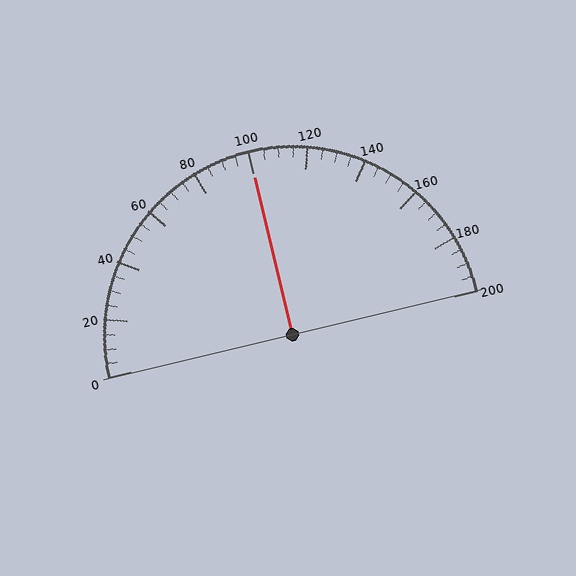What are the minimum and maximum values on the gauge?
The gauge ranges from 0 to 200.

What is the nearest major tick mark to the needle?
The nearest major tick mark is 100.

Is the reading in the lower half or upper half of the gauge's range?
The reading is in the upper half of the range (0 to 200).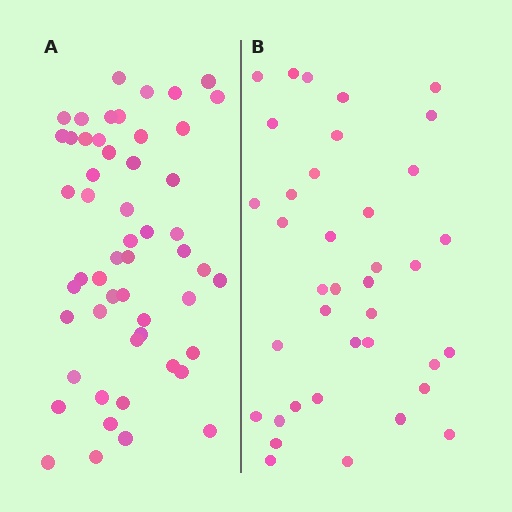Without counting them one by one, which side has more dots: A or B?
Region A (the left region) has more dots.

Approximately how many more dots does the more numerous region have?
Region A has approximately 15 more dots than region B.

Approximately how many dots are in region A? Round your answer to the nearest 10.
About 50 dots. (The exact count is 53, which rounds to 50.)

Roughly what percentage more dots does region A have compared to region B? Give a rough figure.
About 40% more.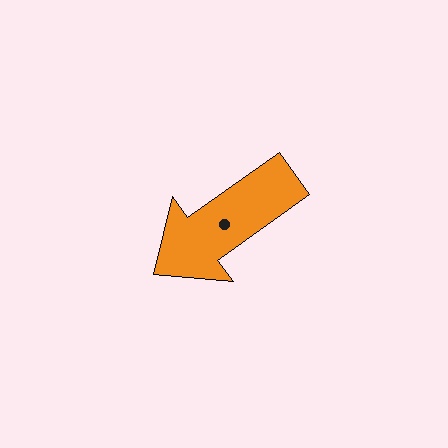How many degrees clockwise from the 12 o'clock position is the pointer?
Approximately 235 degrees.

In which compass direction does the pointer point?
Southwest.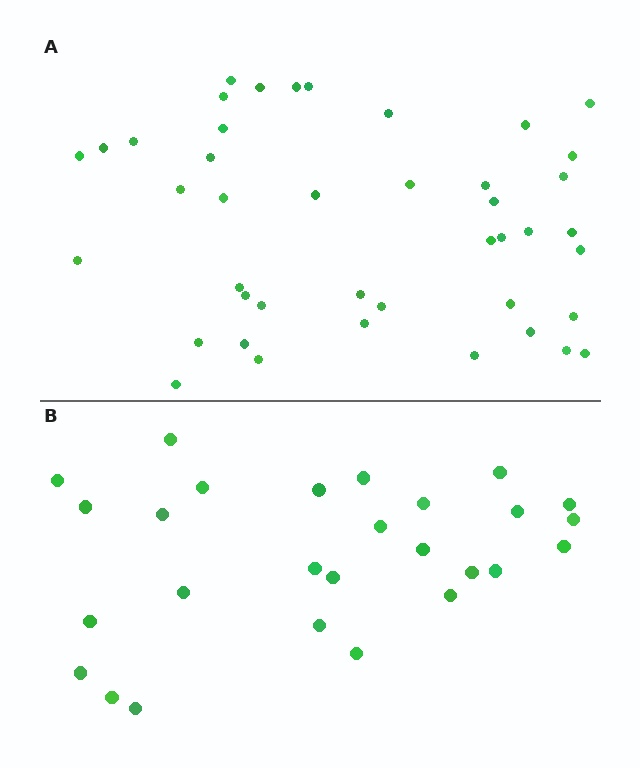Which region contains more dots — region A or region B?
Region A (the top region) has more dots.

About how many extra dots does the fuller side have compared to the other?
Region A has approximately 15 more dots than region B.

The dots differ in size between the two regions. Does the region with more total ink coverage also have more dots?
No. Region B has more total ink coverage because its dots are larger, but region A actually contains more individual dots. Total area can be misleading — the number of items is what matters here.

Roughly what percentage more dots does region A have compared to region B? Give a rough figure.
About 60% more.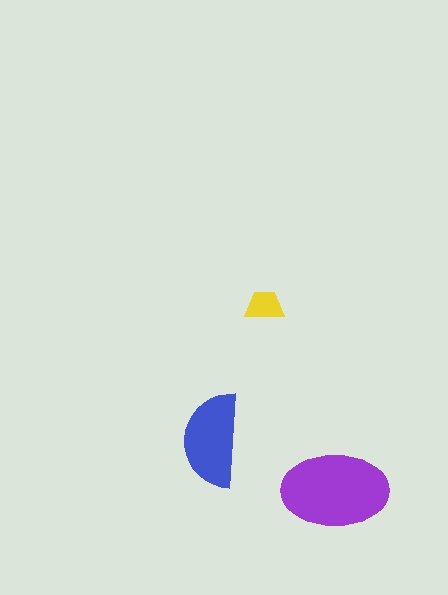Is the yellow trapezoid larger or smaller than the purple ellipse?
Smaller.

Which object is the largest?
The purple ellipse.